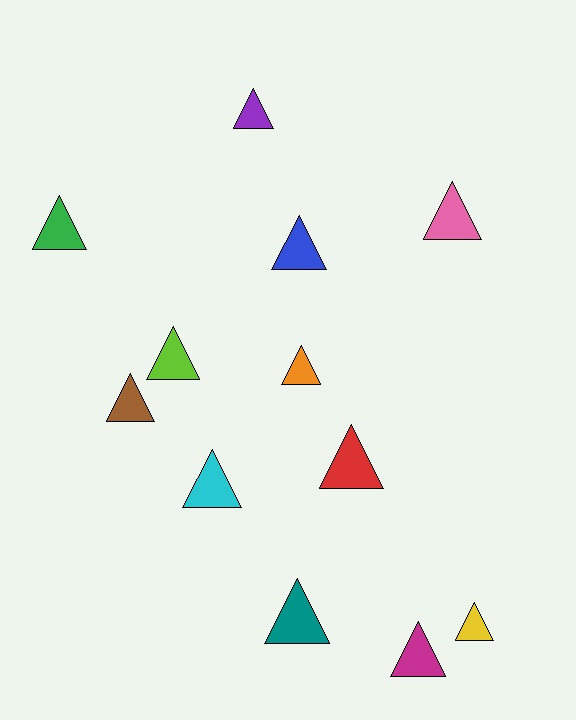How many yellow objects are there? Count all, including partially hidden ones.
There is 1 yellow object.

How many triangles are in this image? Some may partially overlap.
There are 12 triangles.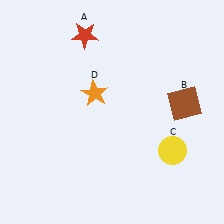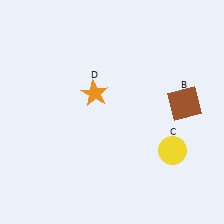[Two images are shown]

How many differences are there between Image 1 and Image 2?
There is 1 difference between the two images.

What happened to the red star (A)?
The red star (A) was removed in Image 2. It was in the top-left area of Image 1.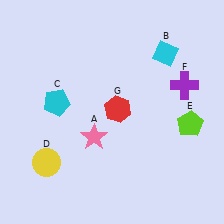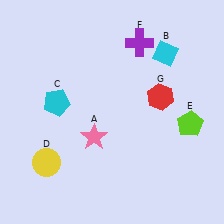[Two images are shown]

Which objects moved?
The objects that moved are: the purple cross (F), the red hexagon (G).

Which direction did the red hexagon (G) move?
The red hexagon (G) moved right.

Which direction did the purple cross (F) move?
The purple cross (F) moved left.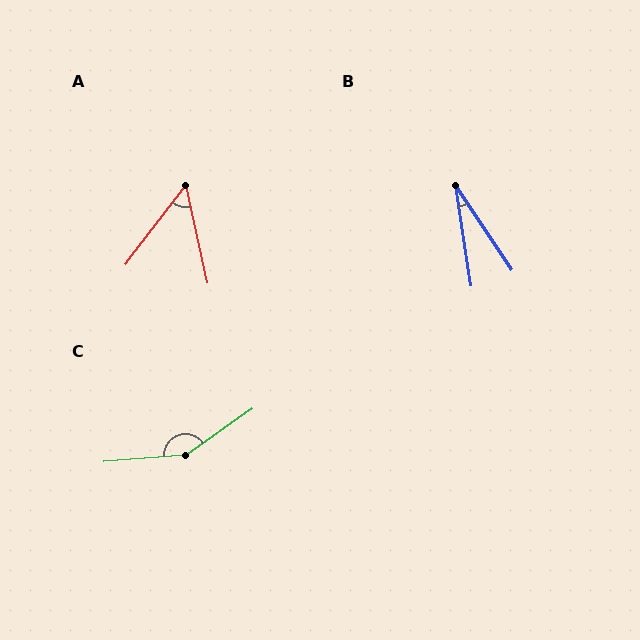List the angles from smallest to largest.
B (25°), A (50°), C (150°).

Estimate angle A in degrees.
Approximately 50 degrees.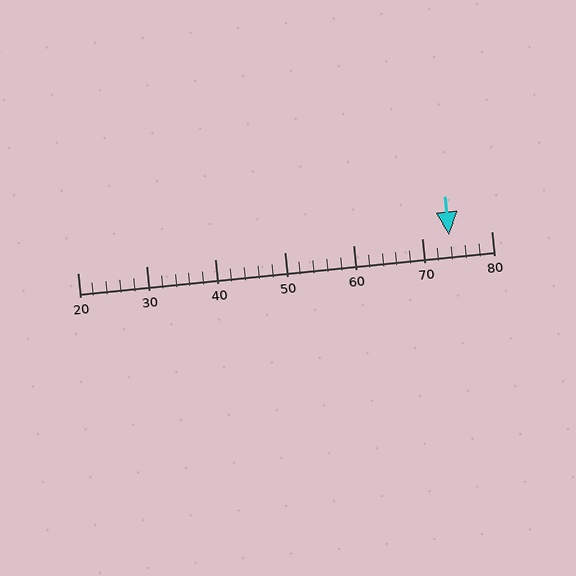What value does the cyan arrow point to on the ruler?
The cyan arrow points to approximately 74.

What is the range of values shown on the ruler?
The ruler shows values from 20 to 80.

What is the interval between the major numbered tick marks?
The major tick marks are spaced 10 units apart.